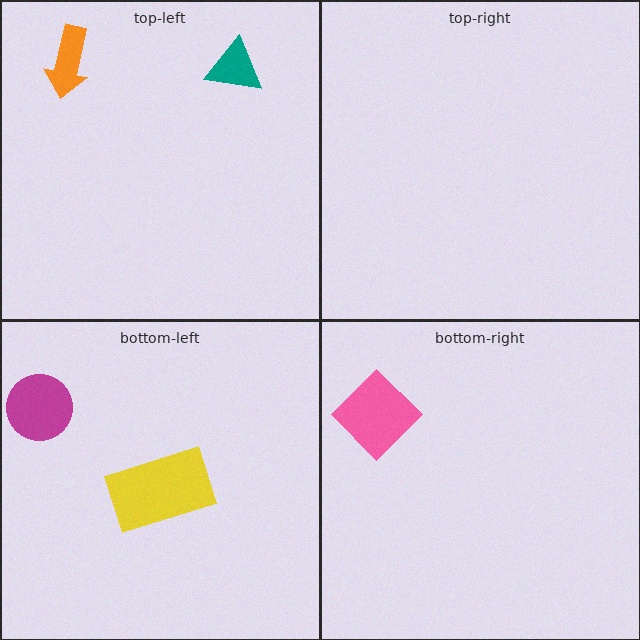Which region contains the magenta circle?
The bottom-left region.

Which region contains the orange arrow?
The top-left region.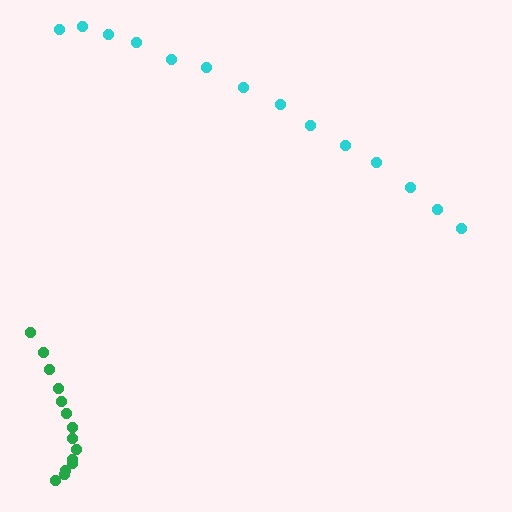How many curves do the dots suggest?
There are 2 distinct paths.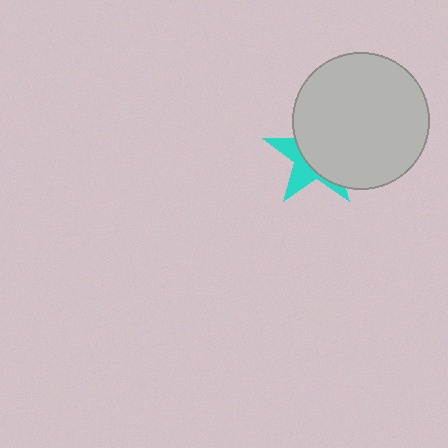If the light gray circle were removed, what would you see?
You would see the complete cyan star.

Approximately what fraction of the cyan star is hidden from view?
Roughly 64% of the cyan star is hidden behind the light gray circle.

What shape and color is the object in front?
The object in front is a light gray circle.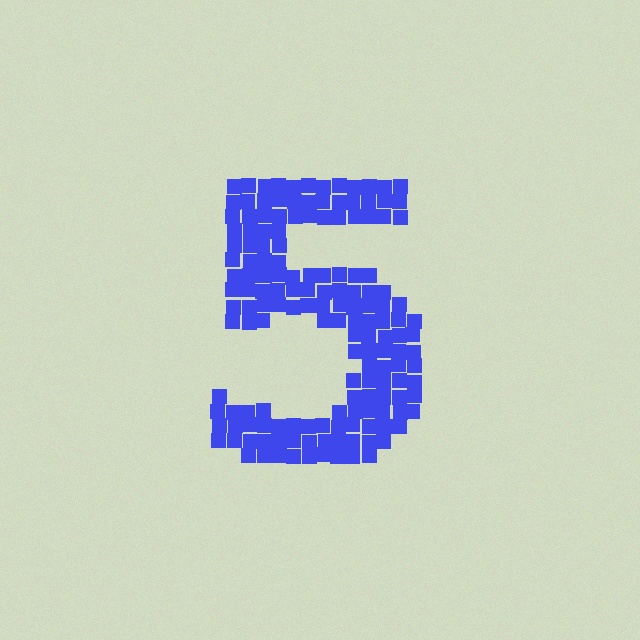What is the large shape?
The large shape is the digit 5.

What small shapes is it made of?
It is made of small squares.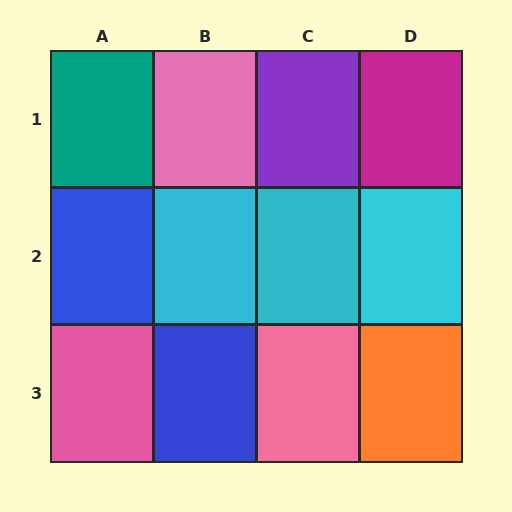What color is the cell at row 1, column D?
Magenta.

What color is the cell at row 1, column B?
Pink.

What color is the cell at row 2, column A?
Blue.